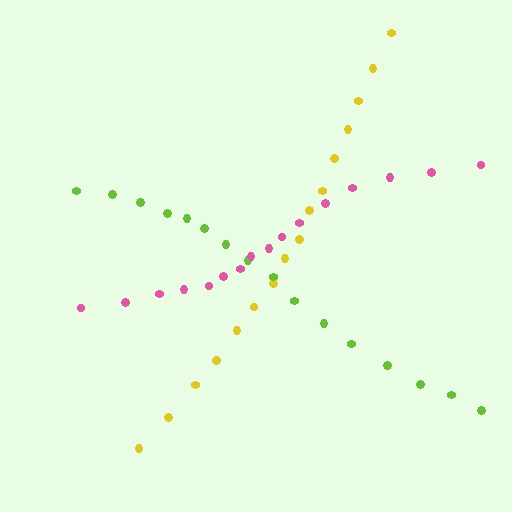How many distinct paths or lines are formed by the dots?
There are 3 distinct paths.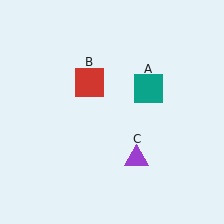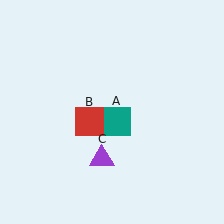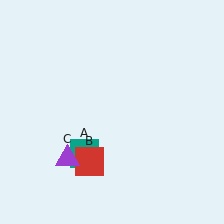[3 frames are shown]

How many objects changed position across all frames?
3 objects changed position: teal square (object A), red square (object B), purple triangle (object C).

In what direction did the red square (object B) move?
The red square (object B) moved down.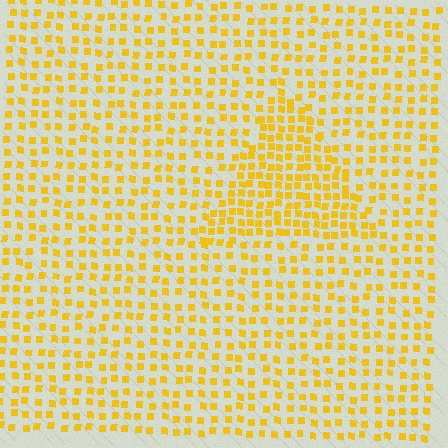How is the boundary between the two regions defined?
The boundary is defined by a change in element density (approximately 1.8x ratio). All elements are the same color, size, and shape.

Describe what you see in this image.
The image contains small yellow elements arranged at two different densities. A triangle-shaped region is visible where the elements are more densely packed than the surrounding area.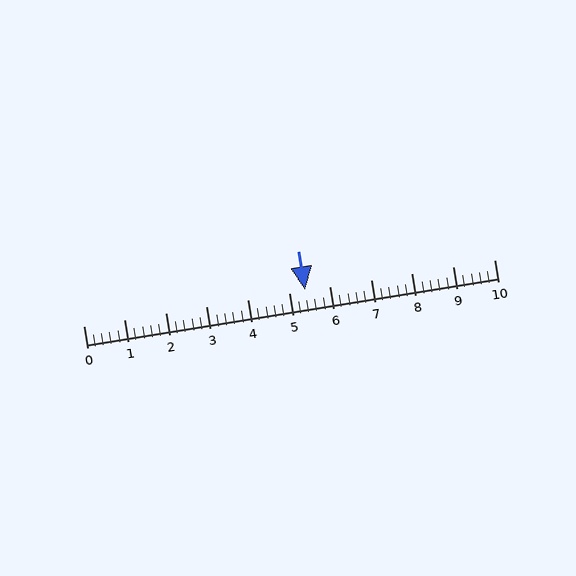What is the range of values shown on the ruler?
The ruler shows values from 0 to 10.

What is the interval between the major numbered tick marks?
The major tick marks are spaced 1 units apart.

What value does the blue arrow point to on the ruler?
The blue arrow points to approximately 5.4.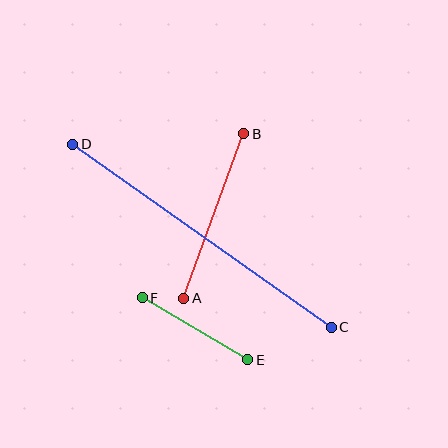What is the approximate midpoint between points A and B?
The midpoint is at approximately (214, 216) pixels.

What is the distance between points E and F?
The distance is approximately 122 pixels.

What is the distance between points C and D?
The distance is approximately 317 pixels.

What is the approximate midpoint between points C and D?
The midpoint is at approximately (202, 236) pixels.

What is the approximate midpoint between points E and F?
The midpoint is at approximately (195, 329) pixels.